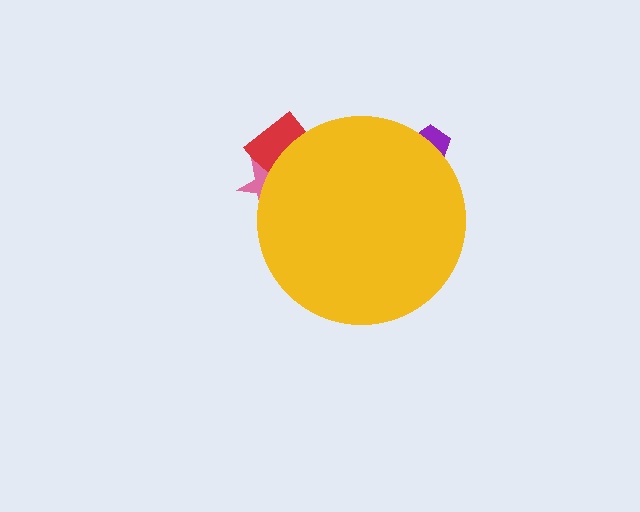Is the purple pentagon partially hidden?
Yes, the purple pentagon is partially hidden behind the yellow circle.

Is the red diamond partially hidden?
Yes, the red diamond is partially hidden behind the yellow circle.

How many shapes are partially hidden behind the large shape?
3 shapes are partially hidden.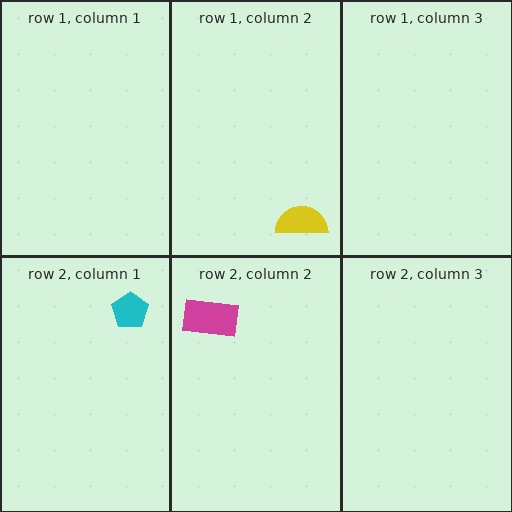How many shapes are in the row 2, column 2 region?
1.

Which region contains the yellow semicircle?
The row 1, column 2 region.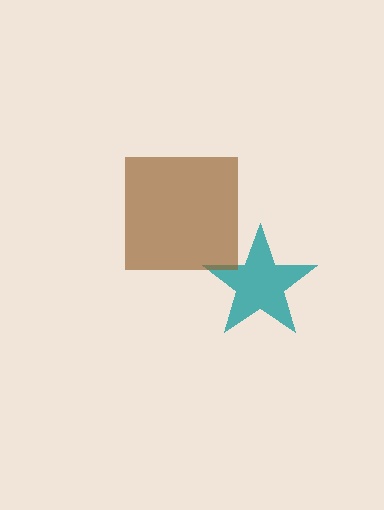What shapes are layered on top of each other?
The layered shapes are: a teal star, a brown square.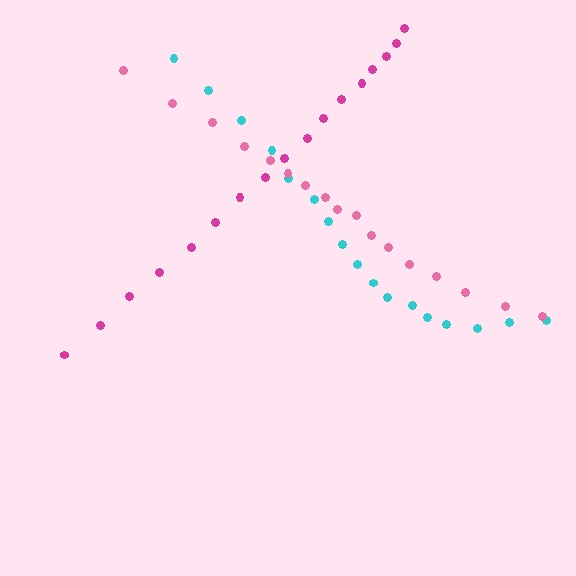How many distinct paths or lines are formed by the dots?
There are 3 distinct paths.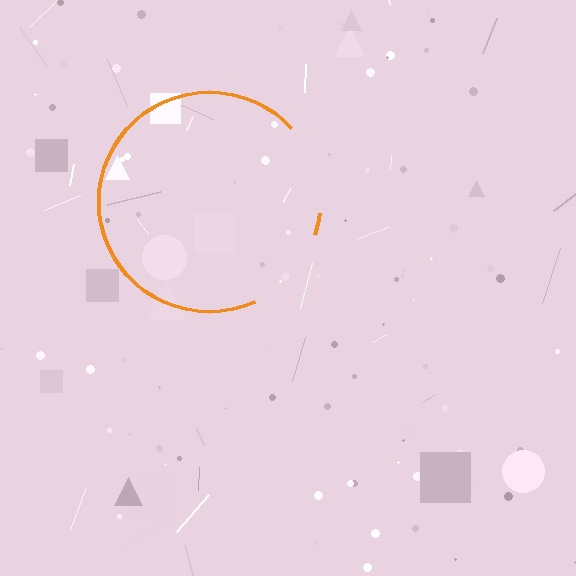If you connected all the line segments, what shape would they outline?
They would outline a circle.